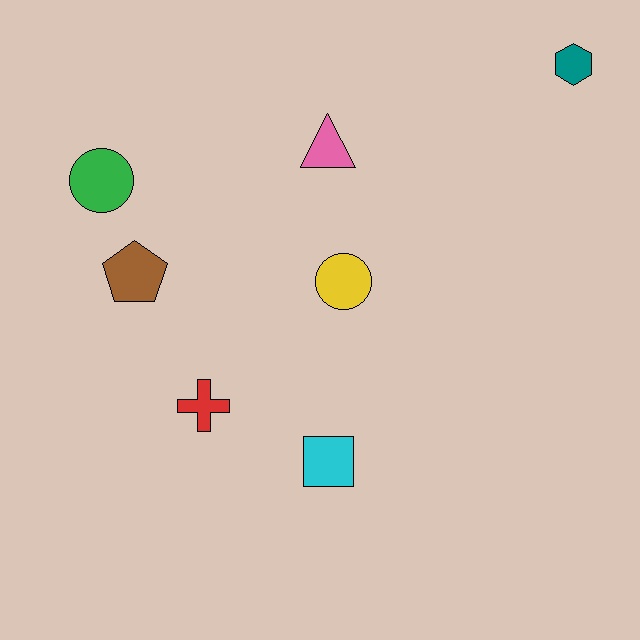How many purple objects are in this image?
There are no purple objects.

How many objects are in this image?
There are 7 objects.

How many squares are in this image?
There is 1 square.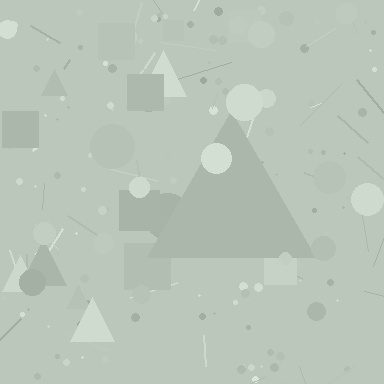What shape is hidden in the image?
A triangle is hidden in the image.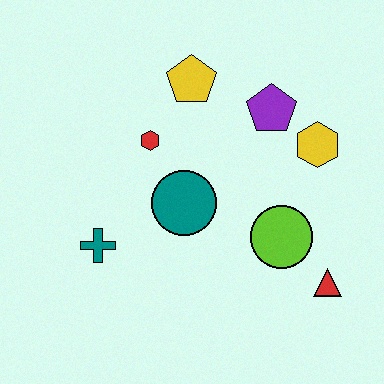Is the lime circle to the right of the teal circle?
Yes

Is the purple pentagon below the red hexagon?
No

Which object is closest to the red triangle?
The lime circle is closest to the red triangle.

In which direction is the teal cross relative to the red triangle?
The teal cross is to the left of the red triangle.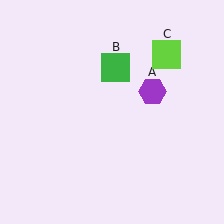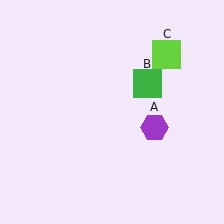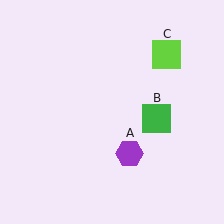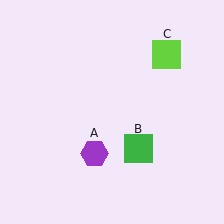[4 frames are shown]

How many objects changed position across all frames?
2 objects changed position: purple hexagon (object A), green square (object B).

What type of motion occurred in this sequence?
The purple hexagon (object A), green square (object B) rotated clockwise around the center of the scene.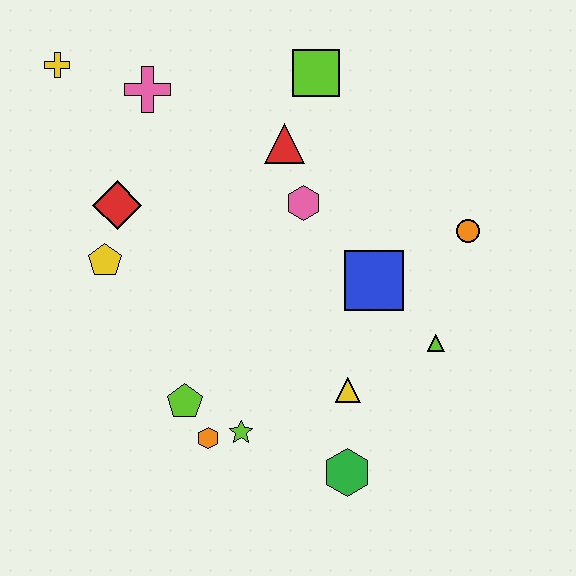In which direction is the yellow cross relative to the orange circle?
The yellow cross is to the left of the orange circle.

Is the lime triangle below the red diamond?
Yes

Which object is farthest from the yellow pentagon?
The orange circle is farthest from the yellow pentagon.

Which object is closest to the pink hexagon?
The red triangle is closest to the pink hexagon.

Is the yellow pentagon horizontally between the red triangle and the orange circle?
No